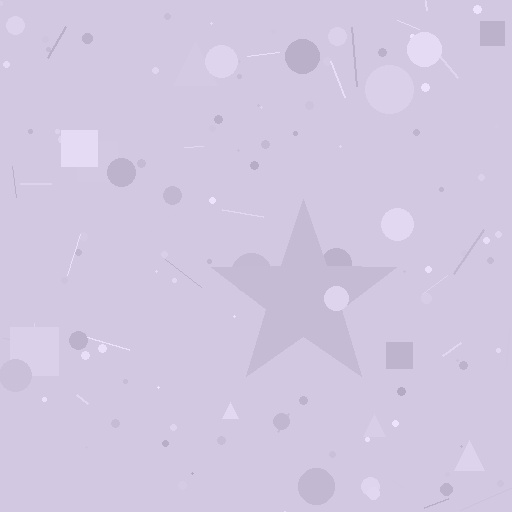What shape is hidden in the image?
A star is hidden in the image.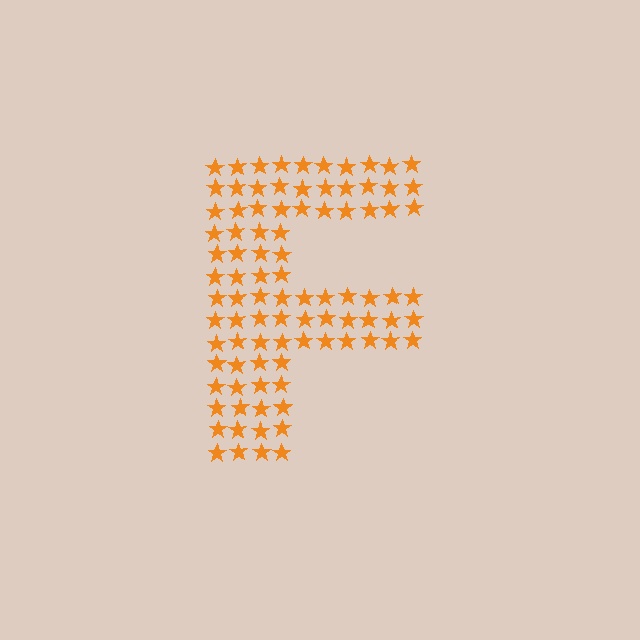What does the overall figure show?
The overall figure shows the letter F.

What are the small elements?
The small elements are stars.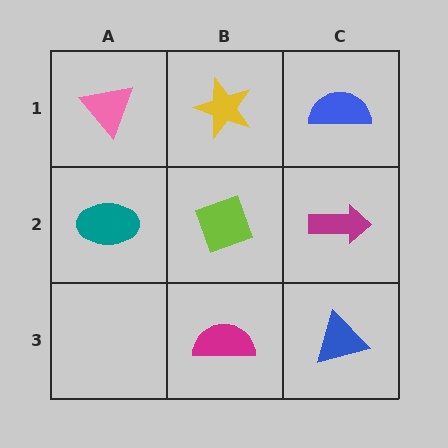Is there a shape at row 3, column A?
No, that cell is empty.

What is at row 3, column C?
A blue triangle.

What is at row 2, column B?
A lime diamond.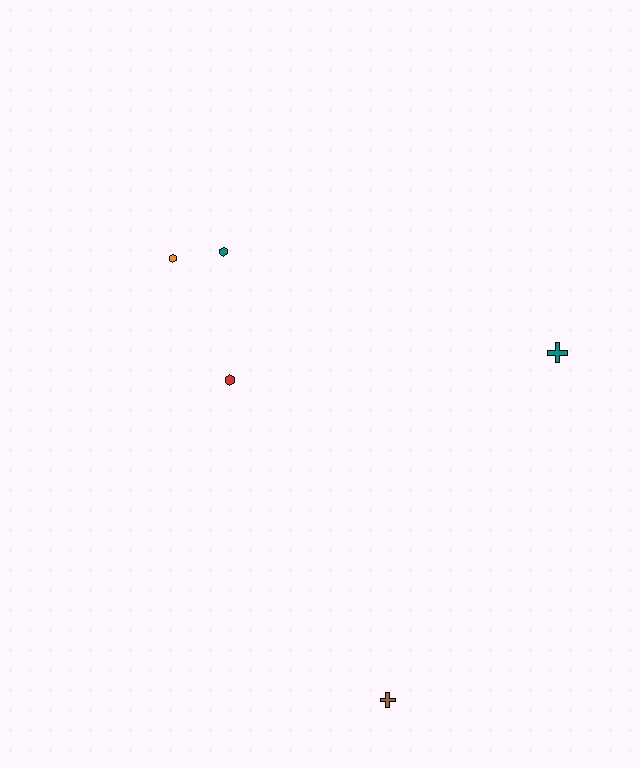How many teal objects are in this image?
There are 2 teal objects.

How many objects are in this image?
There are 5 objects.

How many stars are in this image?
There are no stars.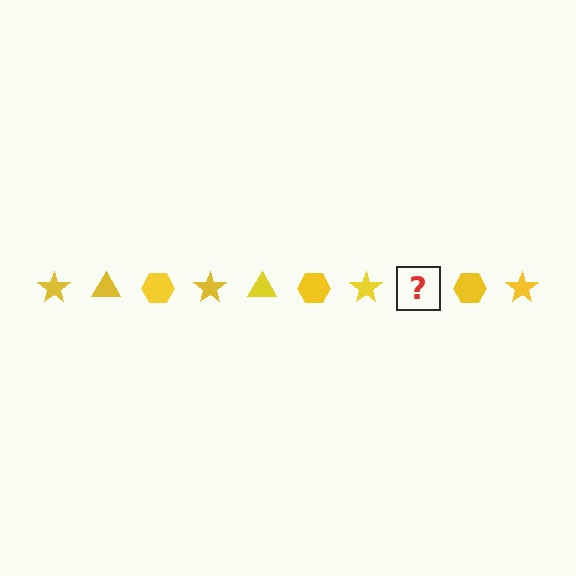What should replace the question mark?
The question mark should be replaced with a yellow triangle.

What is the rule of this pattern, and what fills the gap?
The rule is that the pattern cycles through star, triangle, hexagon shapes in yellow. The gap should be filled with a yellow triangle.